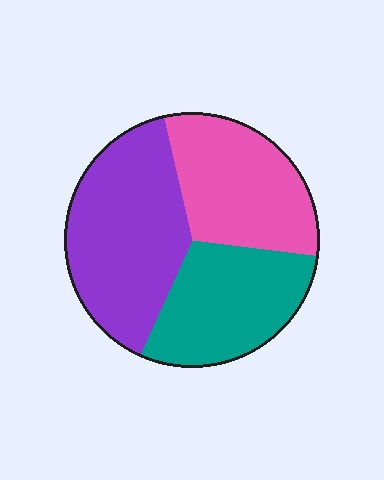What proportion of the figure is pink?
Pink takes up between a quarter and a half of the figure.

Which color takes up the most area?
Purple, at roughly 40%.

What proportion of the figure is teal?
Teal takes up between a quarter and a half of the figure.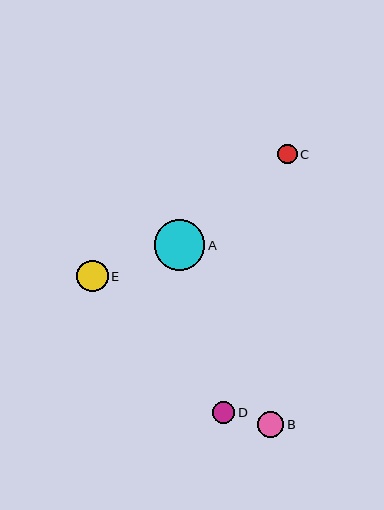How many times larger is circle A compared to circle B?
Circle A is approximately 2.0 times the size of circle B.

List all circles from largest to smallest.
From largest to smallest: A, E, B, D, C.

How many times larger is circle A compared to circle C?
Circle A is approximately 2.6 times the size of circle C.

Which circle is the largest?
Circle A is the largest with a size of approximately 50 pixels.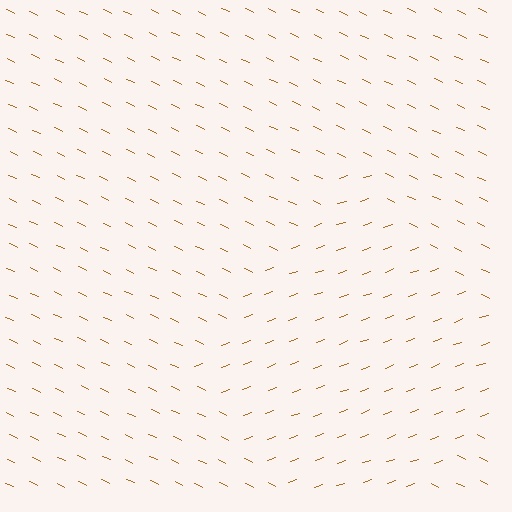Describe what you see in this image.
The image is filled with small brown line segments. A diamond region in the image has lines oriented differently from the surrounding lines, creating a visible texture boundary.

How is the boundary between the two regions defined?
The boundary is defined purely by a change in line orientation (approximately 45 degrees difference). All lines are the same color and thickness.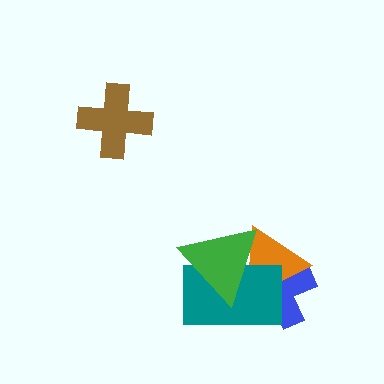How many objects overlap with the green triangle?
3 objects overlap with the green triangle.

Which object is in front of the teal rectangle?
The green triangle is in front of the teal rectangle.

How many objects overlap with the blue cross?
3 objects overlap with the blue cross.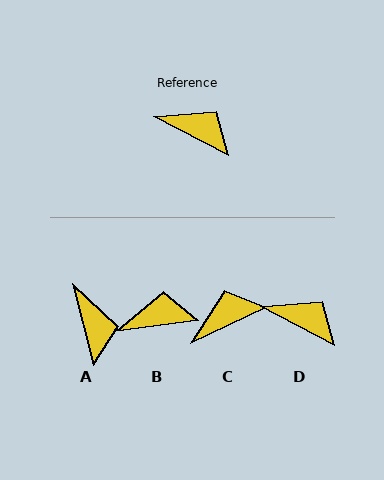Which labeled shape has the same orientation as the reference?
D.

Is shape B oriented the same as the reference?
No, it is off by about 35 degrees.